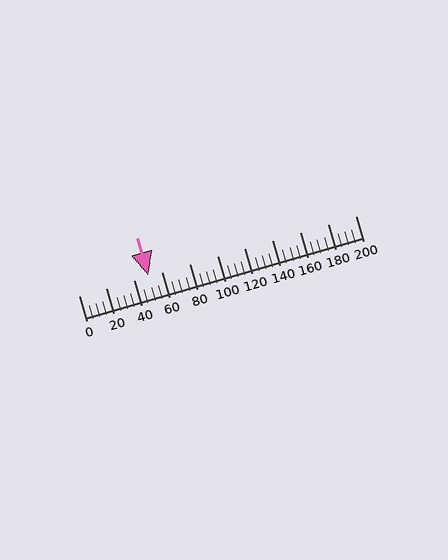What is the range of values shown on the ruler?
The ruler shows values from 0 to 200.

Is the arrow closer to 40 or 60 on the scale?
The arrow is closer to 60.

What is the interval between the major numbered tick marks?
The major tick marks are spaced 20 units apart.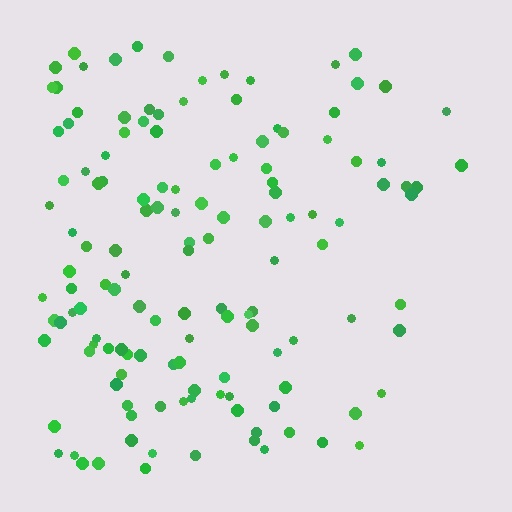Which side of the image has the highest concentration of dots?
The left.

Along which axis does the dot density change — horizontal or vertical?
Horizontal.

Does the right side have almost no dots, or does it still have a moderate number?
Still a moderate number, just noticeably fewer than the left.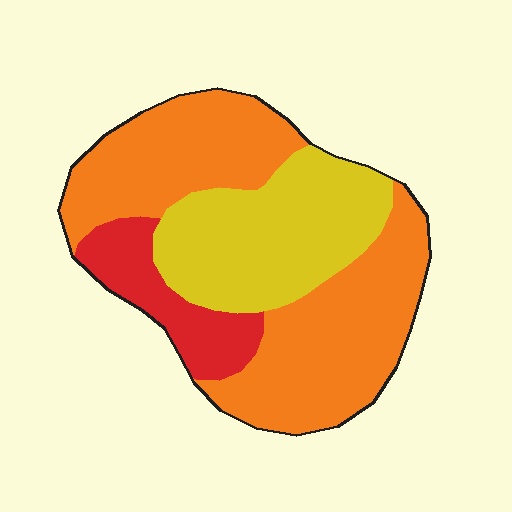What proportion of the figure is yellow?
Yellow covers around 30% of the figure.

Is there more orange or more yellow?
Orange.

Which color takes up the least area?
Red, at roughly 15%.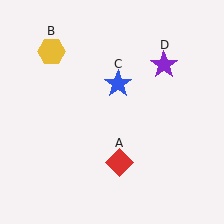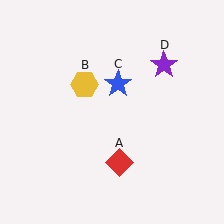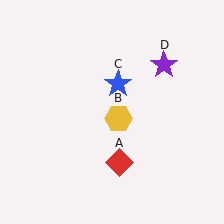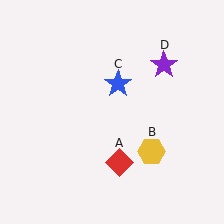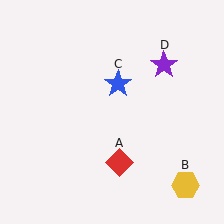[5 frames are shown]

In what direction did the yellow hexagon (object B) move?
The yellow hexagon (object B) moved down and to the right.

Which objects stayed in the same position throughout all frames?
Red diamond (object A) and blue star (object C) and purple star (object D) remained stationary.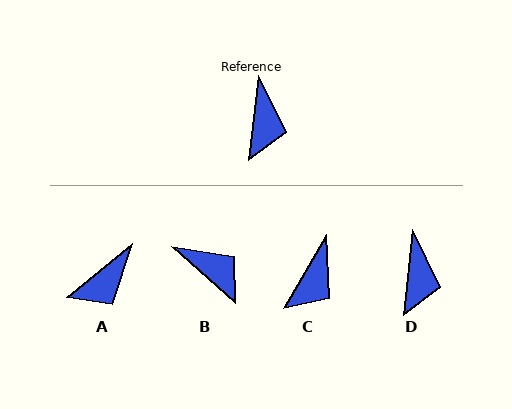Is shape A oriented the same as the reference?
No, it is off by about 44 degrees.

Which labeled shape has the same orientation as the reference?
D.